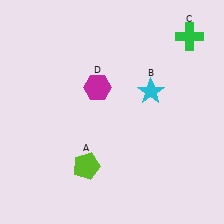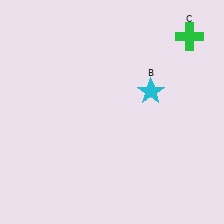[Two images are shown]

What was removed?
The magenta hexagon (D), the lime pentagon (A) were removed in Image 2.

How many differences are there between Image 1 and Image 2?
There are 2 differences between the two images.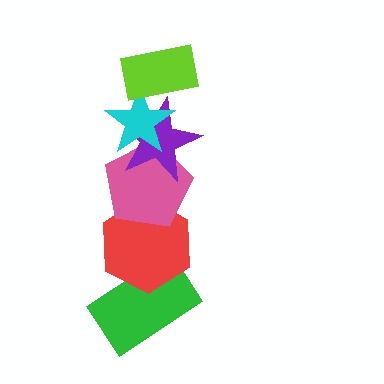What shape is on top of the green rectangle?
The red hexagon is on top of the green rectangle.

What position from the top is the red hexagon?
The red hexagon is 5th from the top.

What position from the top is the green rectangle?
The green rectangle is 6th from the top.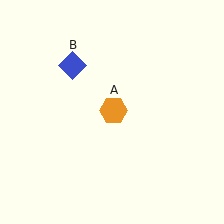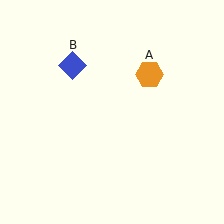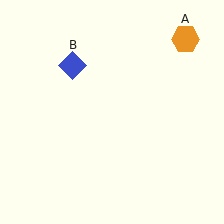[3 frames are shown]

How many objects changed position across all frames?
1 object changed position: orange hexagon (object A).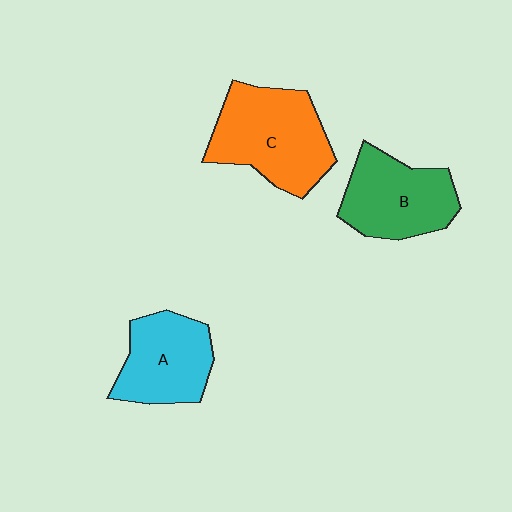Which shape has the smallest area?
Shape A (cyan).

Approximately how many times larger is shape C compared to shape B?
Approximately 1.2 times.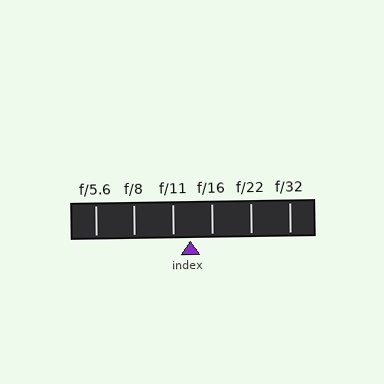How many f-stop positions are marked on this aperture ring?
There are 6 f-stop positions marked.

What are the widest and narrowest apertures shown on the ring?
The widest aperture shown is f/5.6 and the narrowest is f/32.